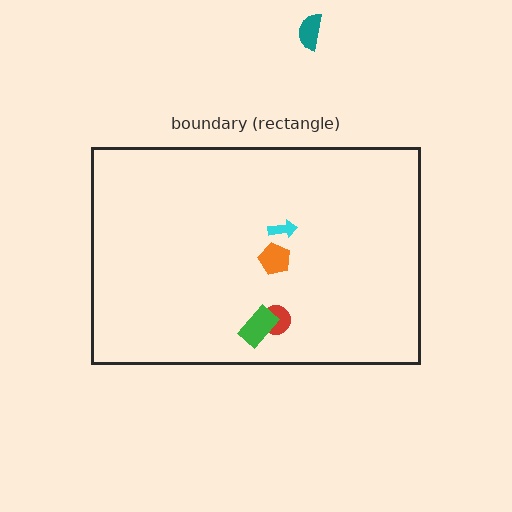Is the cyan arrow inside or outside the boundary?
Inside.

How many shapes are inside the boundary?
4 inside, 1 outside.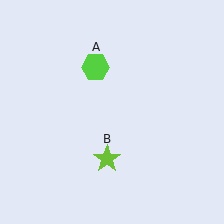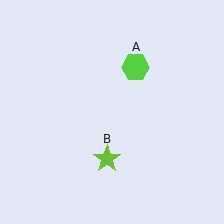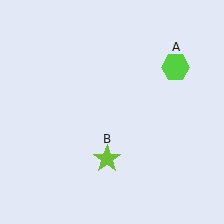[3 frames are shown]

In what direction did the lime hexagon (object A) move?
The lime hexagon (object A) moved right.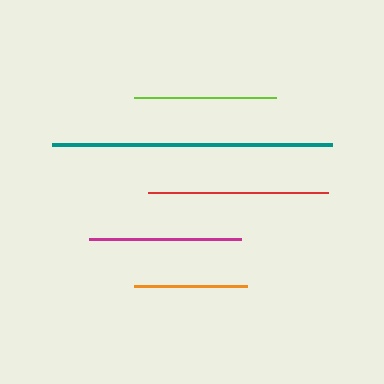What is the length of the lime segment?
The lime segment is approximately 142 pixels long.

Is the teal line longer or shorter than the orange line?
The teal line is longer than the orange line.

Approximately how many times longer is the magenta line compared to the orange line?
The magenta line is approximately 1.3 times the length of the orange line.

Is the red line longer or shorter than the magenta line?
The red line is longer than the magenta line.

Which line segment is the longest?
The teal line is the longest at approximately 281 pixels.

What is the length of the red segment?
The red segment is approximately 180 pixels long.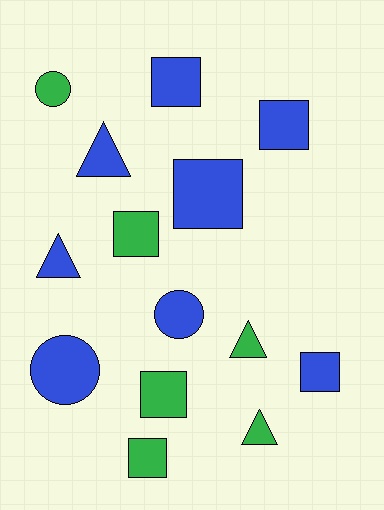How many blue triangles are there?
There are 2 blue triangles.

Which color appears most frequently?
Blue, with 8 objects.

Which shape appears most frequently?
Square, with 7 objects.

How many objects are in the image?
There are 14 objects.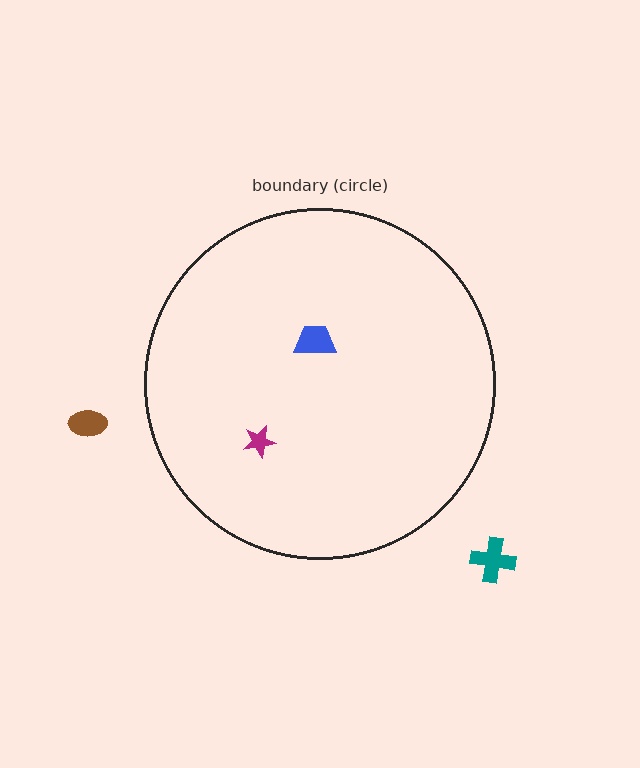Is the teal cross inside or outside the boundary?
Outside.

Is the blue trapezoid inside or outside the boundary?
Inside.